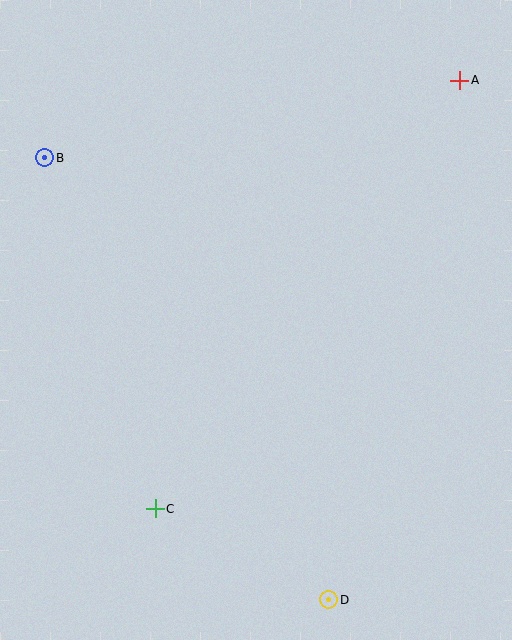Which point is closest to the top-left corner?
Point B is closest to the top-left corner.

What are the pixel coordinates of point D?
Point D is at (329, 600).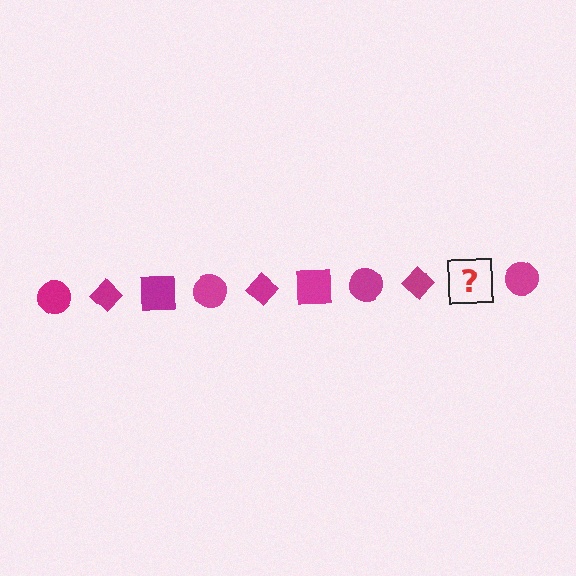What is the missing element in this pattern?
The missing element is a magenta square.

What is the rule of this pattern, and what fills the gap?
The rule is that the pattern cycles through circle, diamond, square shapes in magenta. The gap should be filled with a magenta square.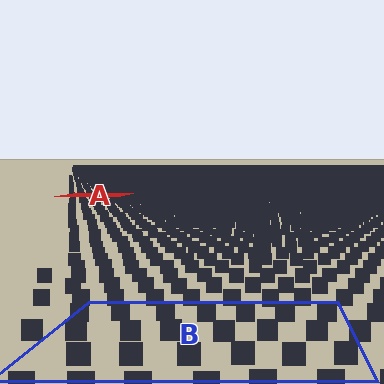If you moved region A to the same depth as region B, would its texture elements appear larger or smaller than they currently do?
They would appear larger. At a closer depth, the same texture elements are projected at a bigger on-screen size.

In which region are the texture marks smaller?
The texture marks are smaller in region A, because it is farther away.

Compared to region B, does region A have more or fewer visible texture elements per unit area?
Region A has more texture elements per unit area — they are packed more densely because it is farther away.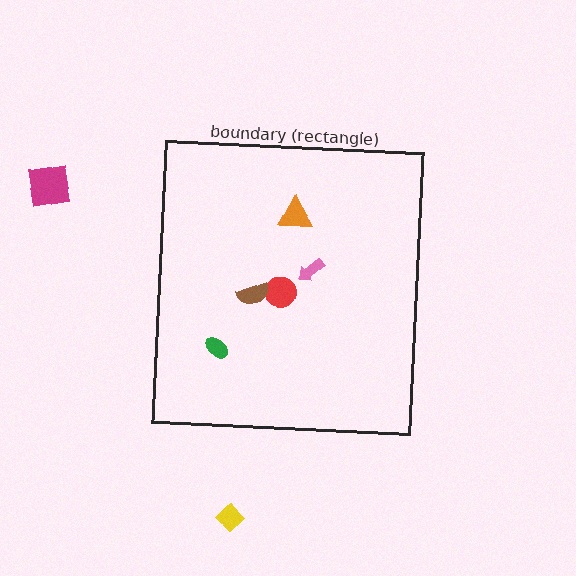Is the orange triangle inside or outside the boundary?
Inside.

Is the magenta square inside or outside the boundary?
Outside.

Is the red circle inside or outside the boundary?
Inside.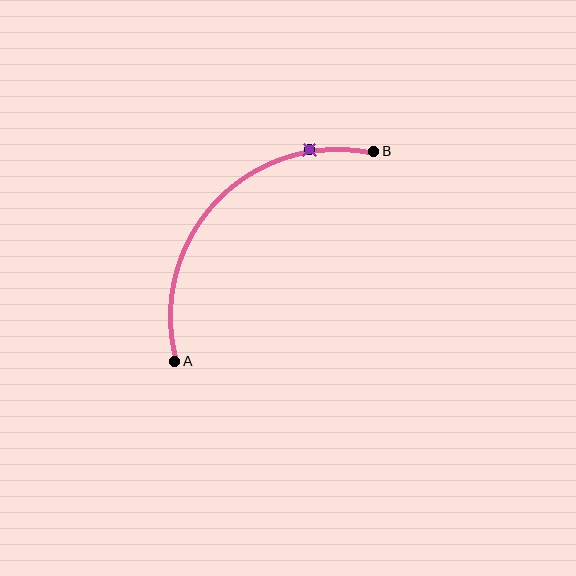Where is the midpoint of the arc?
The arc midpoint is the point on the curve farthest from the straight line joining A and B. It sits above and to the left of that line.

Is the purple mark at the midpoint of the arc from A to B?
No. The purple mark lies on the arc but is closer to endpoint B. The arc midpoint would be at the point on the curve equidistant along the arc from both A and B.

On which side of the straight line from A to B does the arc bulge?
The arc bulges above and to the left of the straight line connecting A and B.